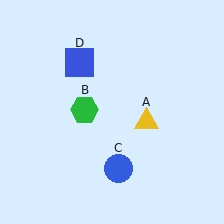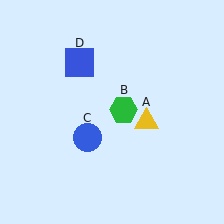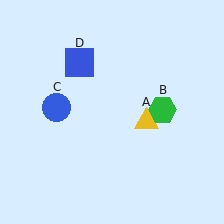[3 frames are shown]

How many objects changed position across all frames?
2 objects changed position: green hexagon (object B), blue circle (object C).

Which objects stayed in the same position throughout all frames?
Yellow triangle (object A) and blue square (object D) remained stationary.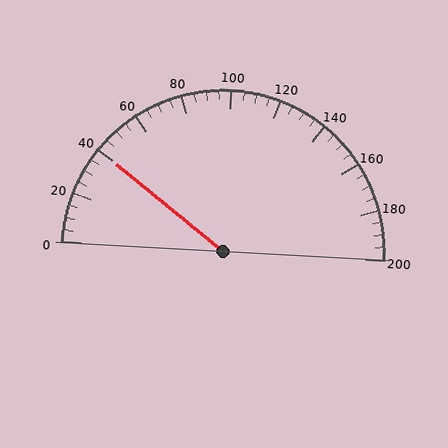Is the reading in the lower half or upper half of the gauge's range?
The reading is in the lower half of the range (0 to 200).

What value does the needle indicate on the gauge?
The needle indicates approximately 40.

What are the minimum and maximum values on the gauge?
The gauge ranges from 0 to 200.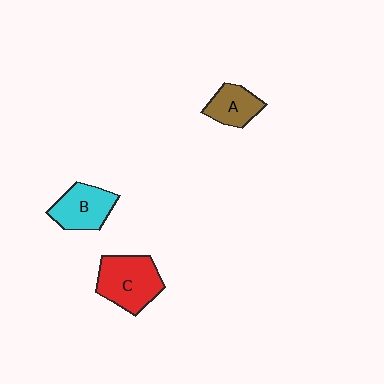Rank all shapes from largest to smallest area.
From largest to smallest: C (red), B (cyan), A (brown).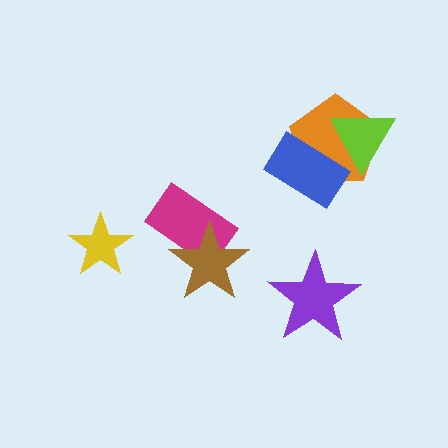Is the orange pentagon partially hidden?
Yes, it is partially covered by another shape.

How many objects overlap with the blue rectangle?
2 objects overlap with the blue rectangle.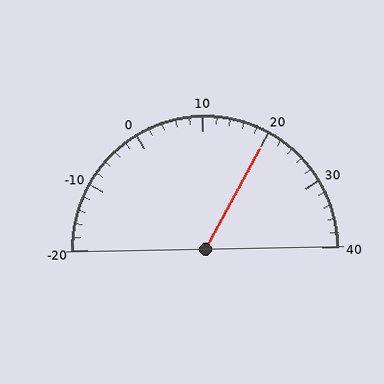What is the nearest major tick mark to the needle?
The nearest major tick mark is 20.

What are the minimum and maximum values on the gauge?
The gauge ranges from -20 to 40.